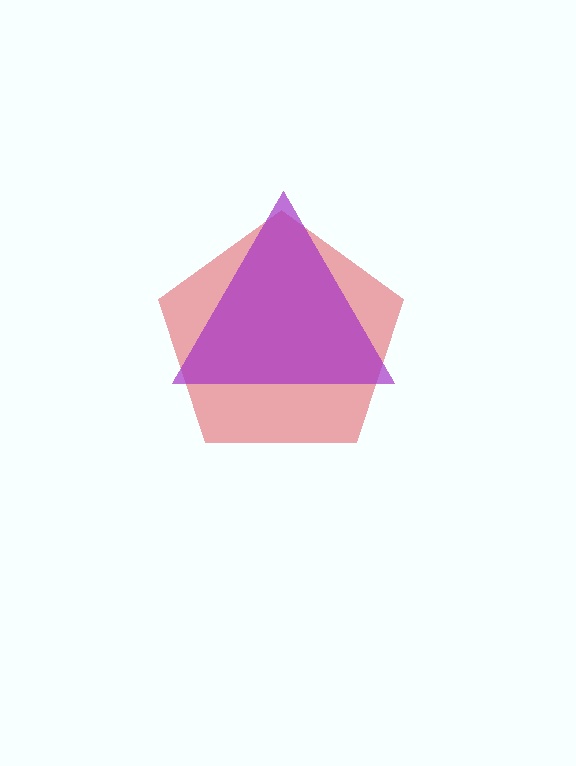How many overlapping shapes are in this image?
There are 2 overlapping shapes in the image.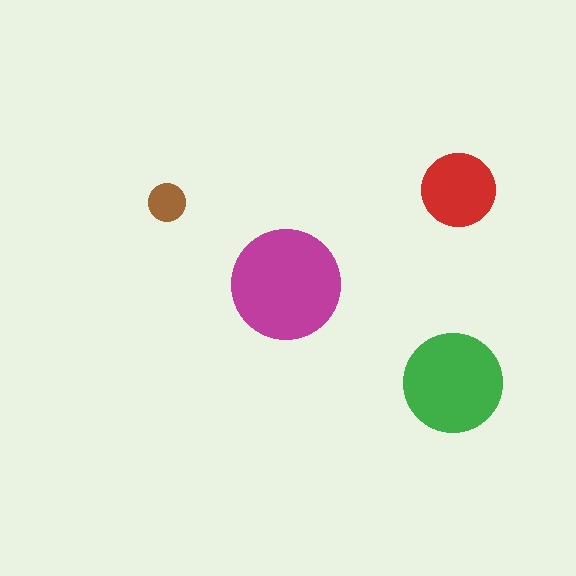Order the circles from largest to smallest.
the magenta one, the green one, the red one, the brown one.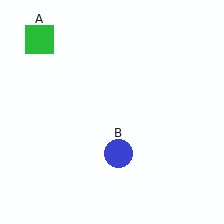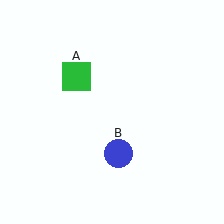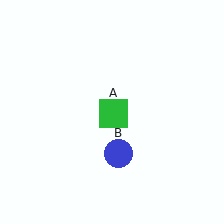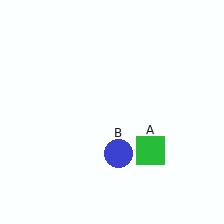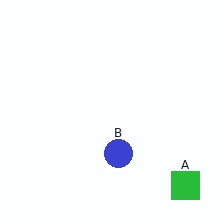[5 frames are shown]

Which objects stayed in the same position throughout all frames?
Blue circle (object B) remained stationary.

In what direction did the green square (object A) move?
The green square (object A) moved down and to the right.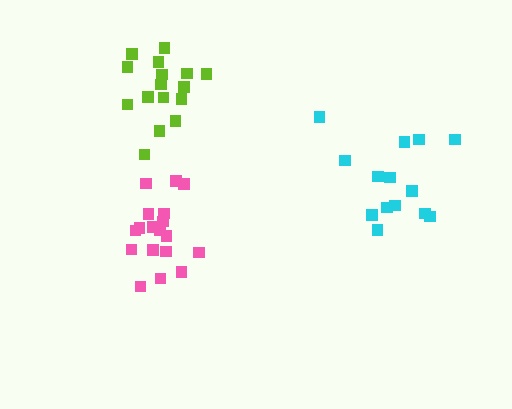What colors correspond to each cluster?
The clusters are colored: lime, cyan, pink.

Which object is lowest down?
The pink cluster is bottommost.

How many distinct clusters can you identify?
There are 3 distinct clusters.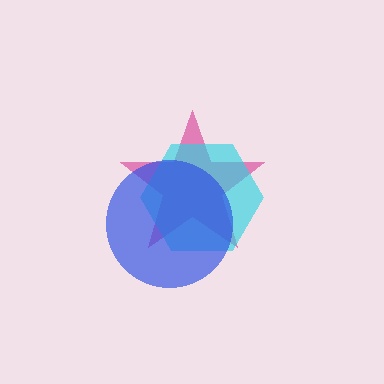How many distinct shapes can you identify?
There are 3 distinct shapes: a magenta star, a cyan hexagon, a blue circle.